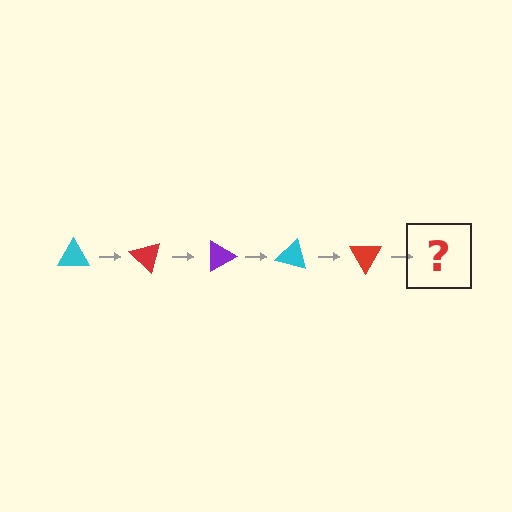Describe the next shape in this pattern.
It should be a purple triangle, rotated 225 degrees from the start.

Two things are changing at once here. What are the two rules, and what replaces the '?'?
The two rules are that it rotates 45 degrees each step and the color cycles through cyan, red, and purple. The '?' should be a purple triangle, rotated 225 degrees from the start.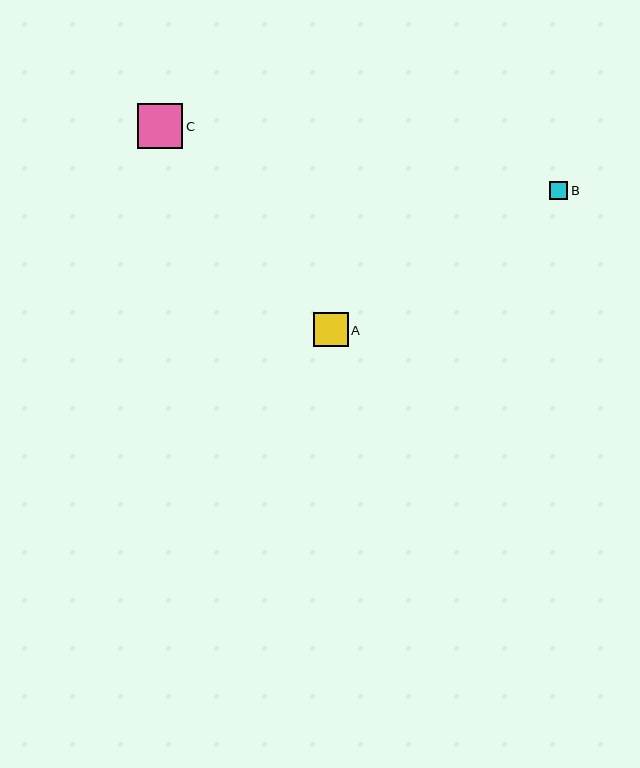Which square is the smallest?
Square B is the smallest with a size of approximately 18 pixels.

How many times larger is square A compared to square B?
Square A is approximately 1.9 times the size of square B.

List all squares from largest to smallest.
From largest to smallest: C, A, B.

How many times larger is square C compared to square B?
Square C is approximately 2.5 times the size of square B.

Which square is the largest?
Square C is the largest with a size of approximately 45 pixels.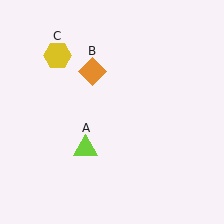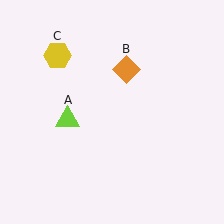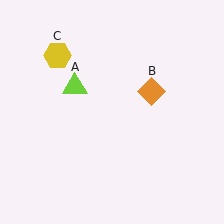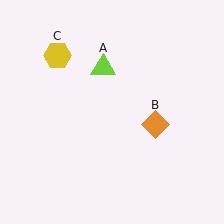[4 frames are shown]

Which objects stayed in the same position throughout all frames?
Yellow hexagon (object C) remained stationary.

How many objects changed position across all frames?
2 objects changed position: lime triangle (object A), orange diamond (object B).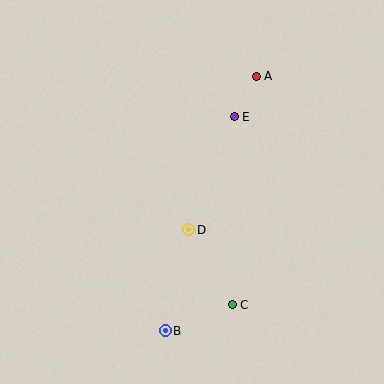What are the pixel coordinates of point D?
Point D is at (189, 230).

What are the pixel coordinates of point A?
Point A is at (256, 76).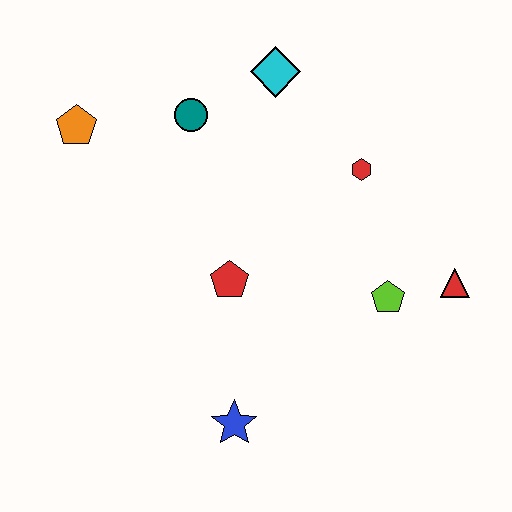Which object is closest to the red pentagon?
The blue star is closest to the red pentagon.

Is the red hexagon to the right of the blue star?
Yes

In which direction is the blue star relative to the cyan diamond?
The blue star is below the cyan diamond.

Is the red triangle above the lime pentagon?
Yes